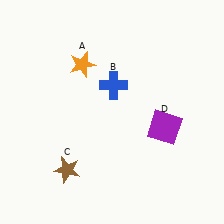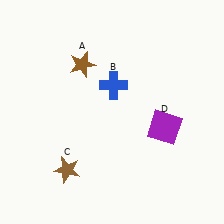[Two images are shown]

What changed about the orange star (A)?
In Image 1, A is orange. In Image 2, it changed to brown.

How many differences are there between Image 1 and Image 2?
There is 1 difference between the two images.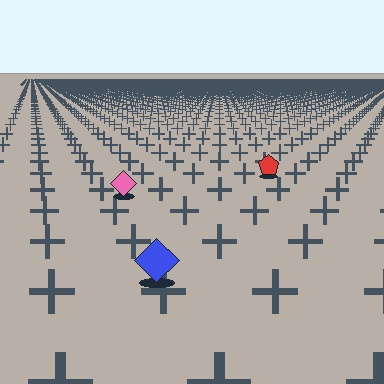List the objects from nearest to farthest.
From nearest to farthest: the blue diamond, the pink diamond, the red pentagon.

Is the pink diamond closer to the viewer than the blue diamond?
No. The blue diamond is closer — you can tell from the texture gradient: the ground texture is coarser near it.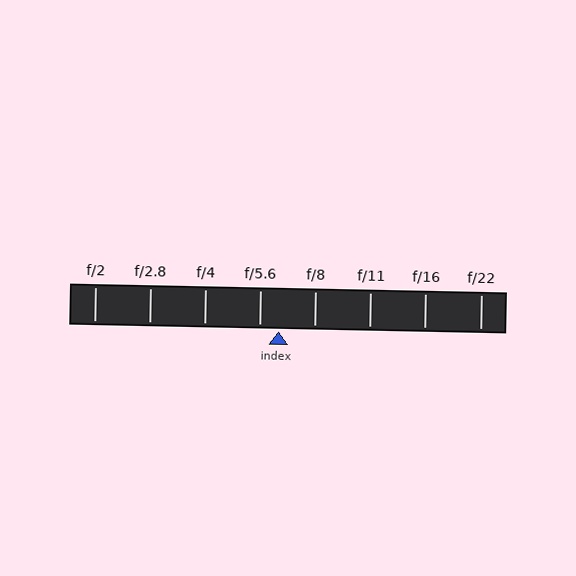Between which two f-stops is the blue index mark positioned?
The index mark is between f/5.6 and f/8.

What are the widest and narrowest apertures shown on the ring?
The widest aperture shown is f/2 and the narrowest is f/22.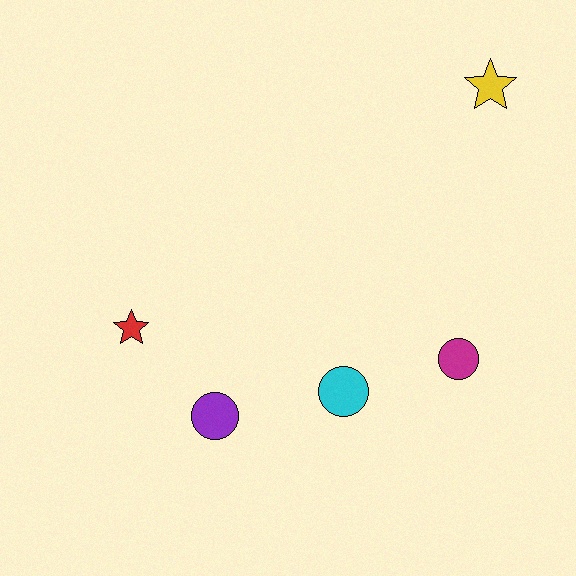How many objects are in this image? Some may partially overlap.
There are 5 objects.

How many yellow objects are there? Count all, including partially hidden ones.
There is 1 yellow object.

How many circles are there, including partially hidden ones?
There are 3 circles.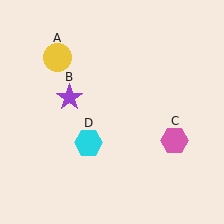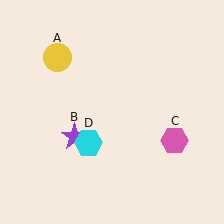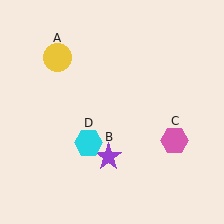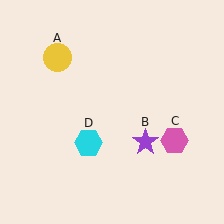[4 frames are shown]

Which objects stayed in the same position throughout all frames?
Yellow circle (object A) and pink hexagon (object C) and cyan hexagon (object D) remained stationary.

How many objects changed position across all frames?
1 object changed position: purple star (object B).